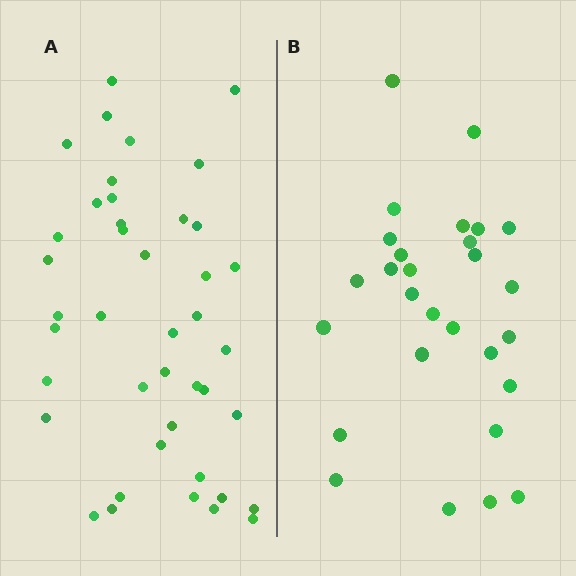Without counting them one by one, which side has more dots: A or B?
Region A (the left region) has more dots.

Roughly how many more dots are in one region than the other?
Region A has approximately 15 more dots than region B.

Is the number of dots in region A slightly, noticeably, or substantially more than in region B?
Region A has substantially more. The ratio is roughly 1.5 to 1.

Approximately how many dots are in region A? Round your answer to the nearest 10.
About 40 dots. (The exact count is 42, which rounds to 40.)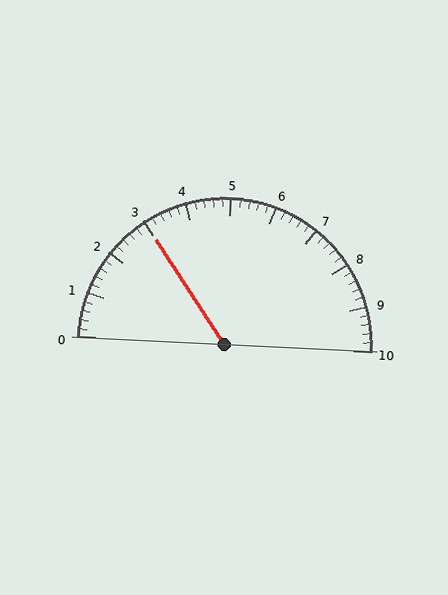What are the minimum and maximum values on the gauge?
The gauge ranges from 0 to 10.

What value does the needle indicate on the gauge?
The needle indicates approximately 3.0.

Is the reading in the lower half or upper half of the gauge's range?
The reading is in the lower half of the range (0 to 10).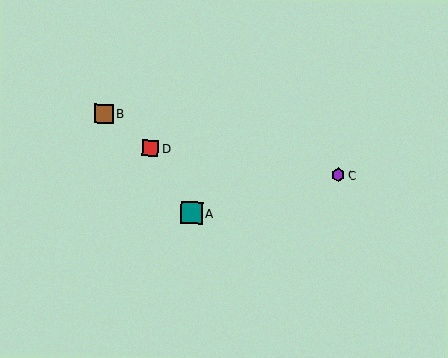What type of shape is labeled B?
Shape B is a brown square.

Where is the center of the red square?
The center of the red square is at (150, 148).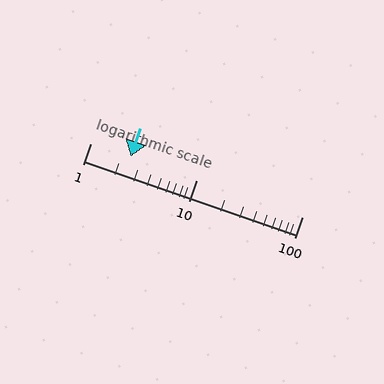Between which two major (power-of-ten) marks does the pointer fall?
The pointer is between 1 and 10.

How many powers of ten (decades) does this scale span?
The scale spans 2 decades, from 1 to 100.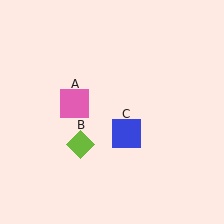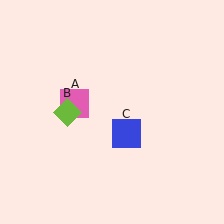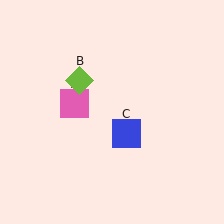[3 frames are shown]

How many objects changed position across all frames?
1 object changed position: lime diamond (object B).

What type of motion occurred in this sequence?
The lime diamond (object B) rotated clockwise around the center of the scene.